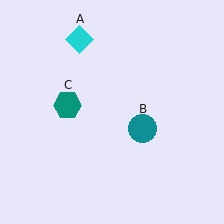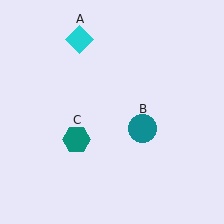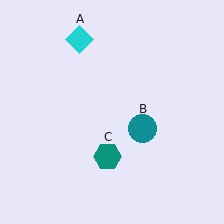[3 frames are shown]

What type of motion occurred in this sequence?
The teal hexagon (object C) rotated counterclockwise around the center of the scene.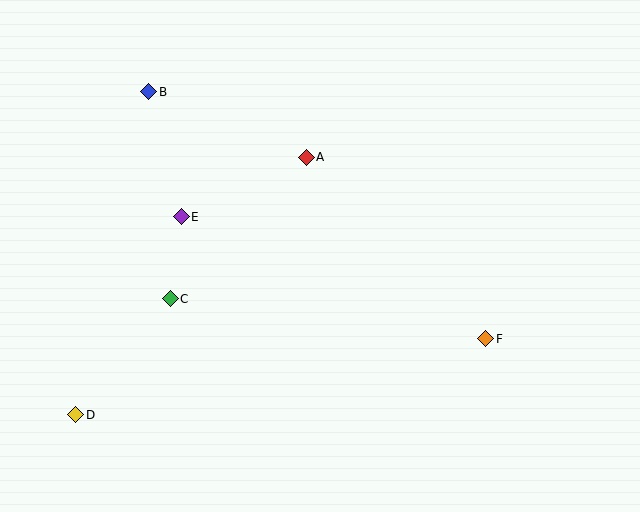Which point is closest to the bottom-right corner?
Point F is closest to the bottom-right corner.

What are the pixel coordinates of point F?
Point F is at (486, 339).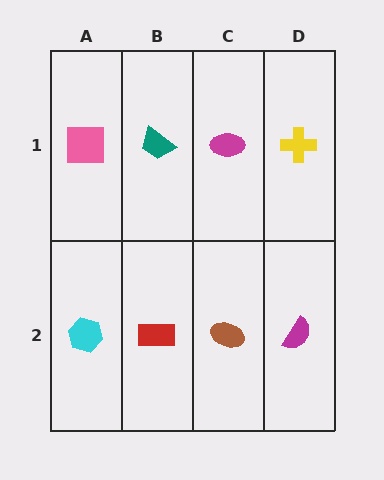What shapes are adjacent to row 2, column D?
A yellow cross (row 1, column D), a brown ellipse (row 2, column C).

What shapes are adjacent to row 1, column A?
A cyan hexagon (row 2, column A), a teal trapezoid (row 1, column B).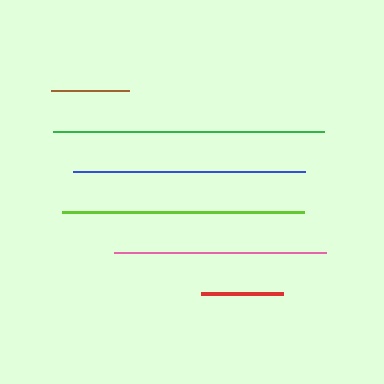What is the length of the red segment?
The red segment is approximately 82 pixels long.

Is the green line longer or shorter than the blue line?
The green line is longer than the blue line.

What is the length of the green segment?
The green segment is approximately 272 pixels long.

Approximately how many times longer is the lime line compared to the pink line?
The lime line is approximately 1.1 times the length of the pink line.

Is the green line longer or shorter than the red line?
The green line is longer than the red line.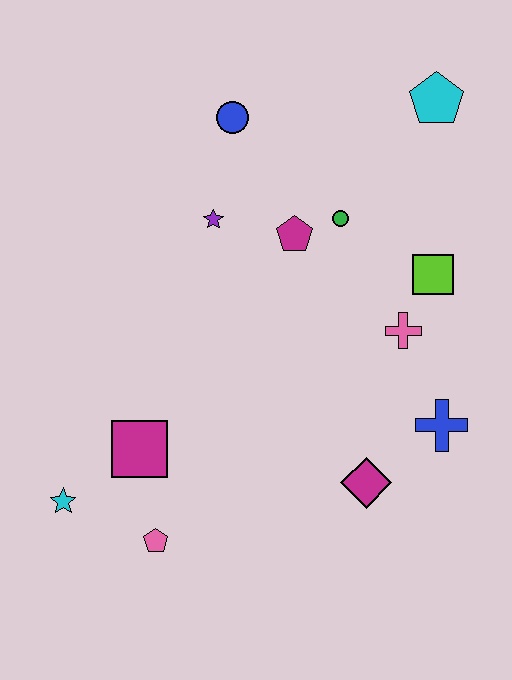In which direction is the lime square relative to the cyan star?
The lime square is to the right of the cyan star.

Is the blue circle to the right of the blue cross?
No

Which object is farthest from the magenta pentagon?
The cyan star is farthest from the magenta pentagon.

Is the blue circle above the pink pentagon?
Yes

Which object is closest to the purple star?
The magenta pentagon is closest to the purple star.